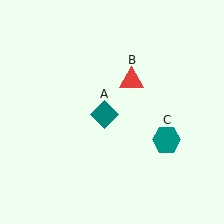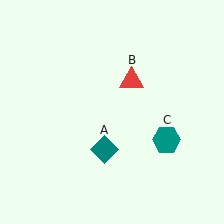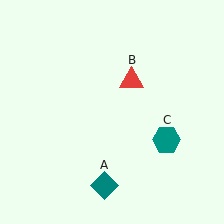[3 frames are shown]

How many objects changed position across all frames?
1 object changed position: teal diamond (object A).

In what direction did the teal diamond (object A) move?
The teal diamond (object A) moved down.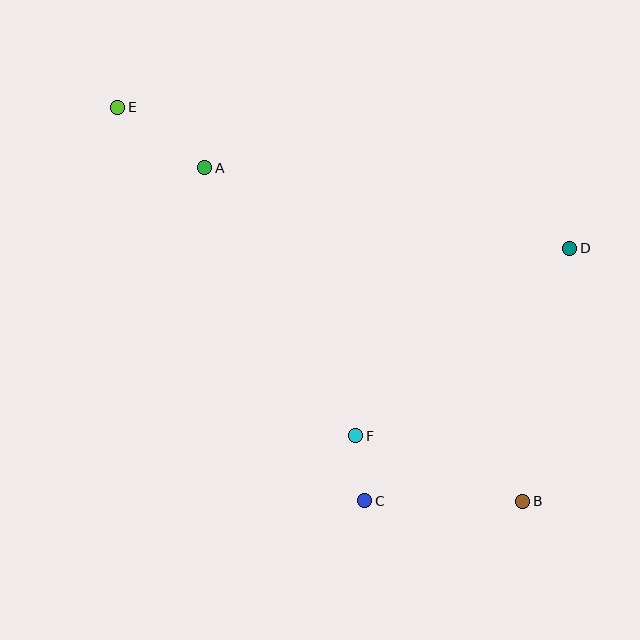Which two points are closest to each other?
Points C and F are closest to each other.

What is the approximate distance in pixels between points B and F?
The distance between B and F is approximately 179 pixels.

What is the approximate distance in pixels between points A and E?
The distance between A and E is approximately 106 pixels.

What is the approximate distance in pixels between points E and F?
The distance between E and F is approximately 406 pixels.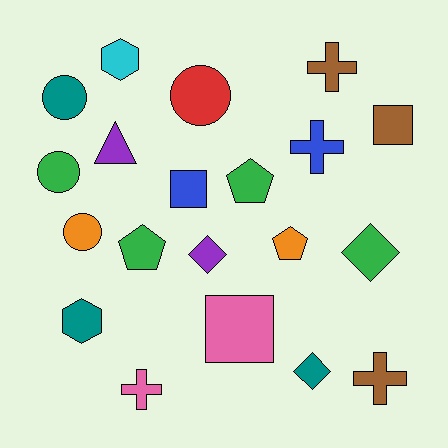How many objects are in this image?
There are 20 objects.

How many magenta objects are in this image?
There are no magenta objects.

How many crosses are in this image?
There are 4 crosses.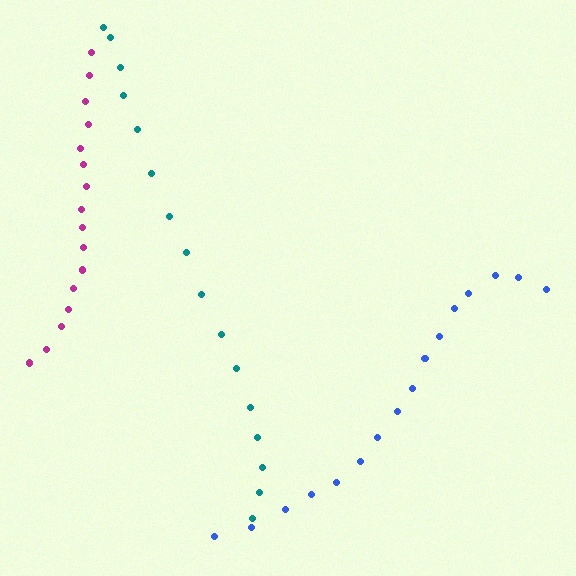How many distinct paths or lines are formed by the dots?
There are 3 distinct paths.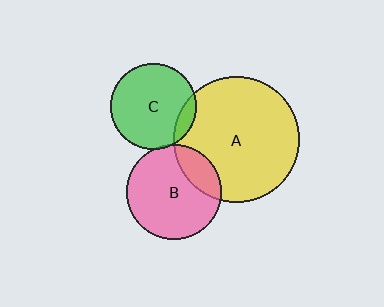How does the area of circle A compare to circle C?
Approximately 2.2 times.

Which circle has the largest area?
Circle A (yellow).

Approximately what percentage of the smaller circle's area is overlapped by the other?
Approximately 20%.